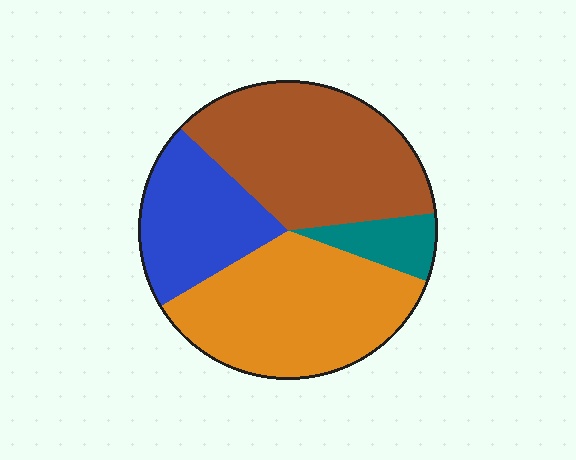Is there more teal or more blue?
Blue.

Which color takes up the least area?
Teal, at roughly 5%.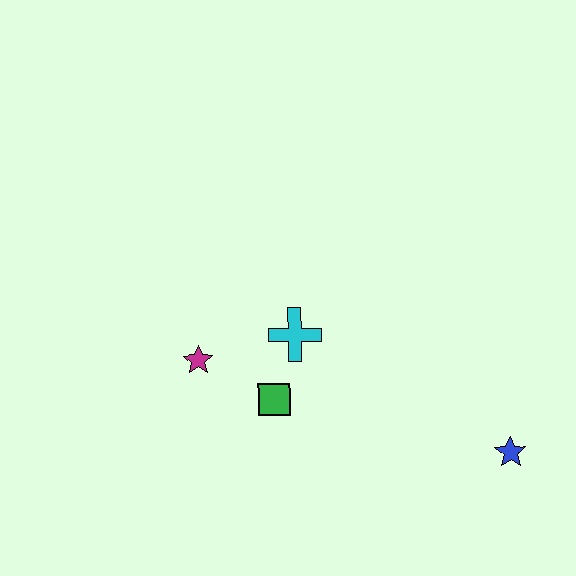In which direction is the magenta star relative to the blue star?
The magenta star is to the left of the blue star.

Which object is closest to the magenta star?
The green square is closest to the magenta star.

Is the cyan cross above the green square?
Yes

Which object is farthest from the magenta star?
The blue star is farthest from the magenta star.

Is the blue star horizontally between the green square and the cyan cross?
No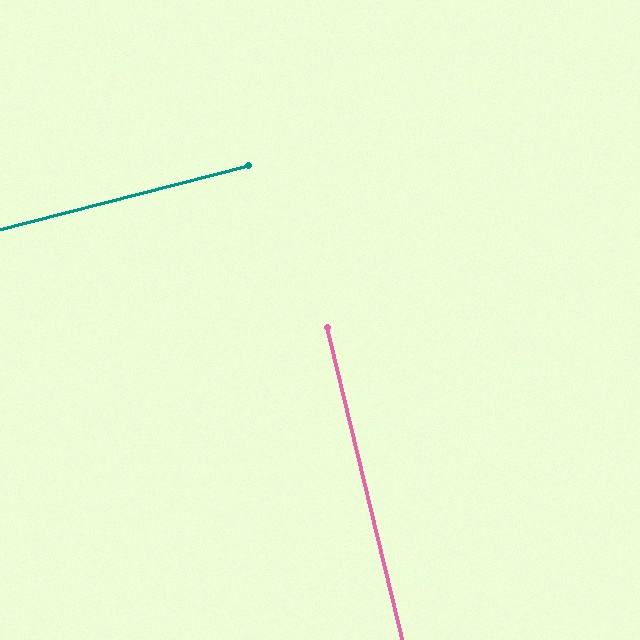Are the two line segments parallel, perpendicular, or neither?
Perpendicular — they meet at approximately 89°.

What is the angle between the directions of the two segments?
Approximately 89 degrees.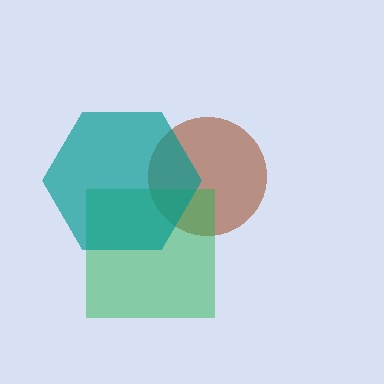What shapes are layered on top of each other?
The layered shapes are: a brown circle, a green square, a teal hexagon.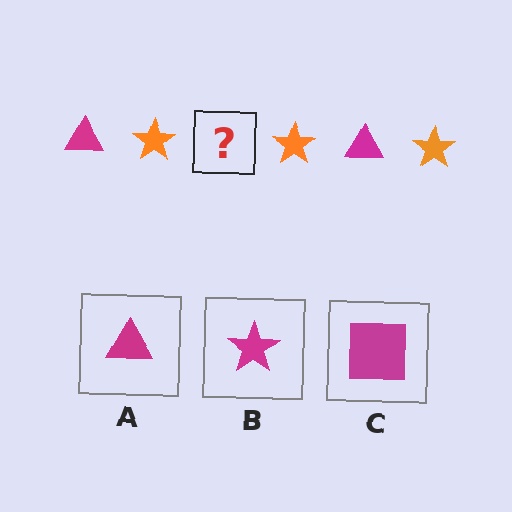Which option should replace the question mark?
Option A.